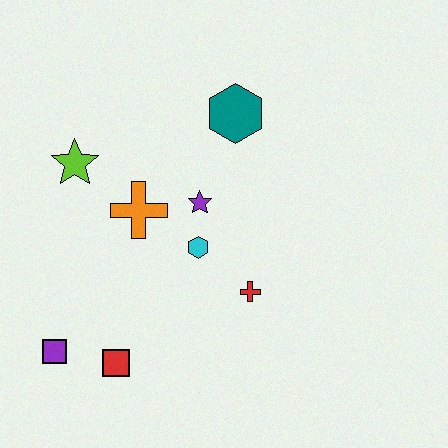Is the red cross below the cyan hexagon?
Yes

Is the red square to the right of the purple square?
Yes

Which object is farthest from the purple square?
The teal hexagon is farthest from the purple square.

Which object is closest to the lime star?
The orange cross is closest to the lime star.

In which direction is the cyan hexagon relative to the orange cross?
The cyan hexagon is to the right of the orange cross.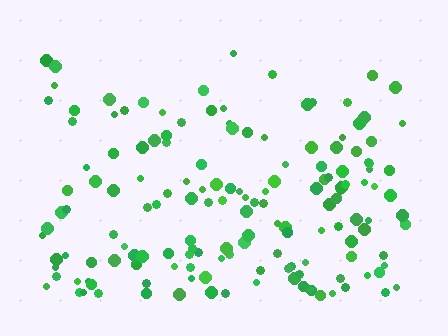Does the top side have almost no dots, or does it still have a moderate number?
Still a moderate number, just noticeably fewer than the bottom.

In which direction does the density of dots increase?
From top to bottom, with the bottom side densest.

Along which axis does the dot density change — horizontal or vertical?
Vertical.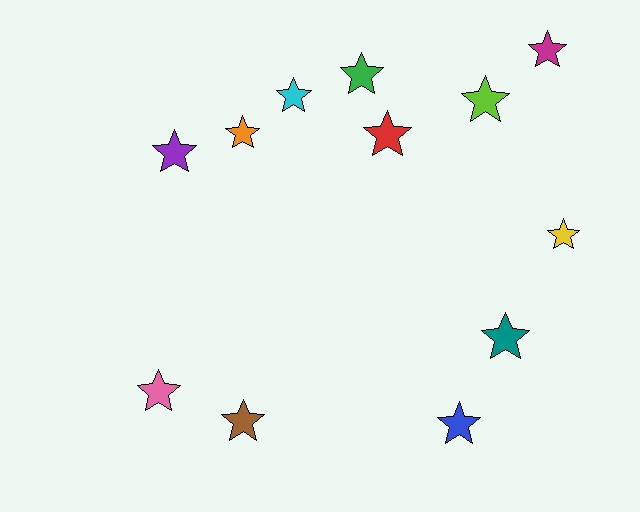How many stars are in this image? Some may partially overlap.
There are 12 stars.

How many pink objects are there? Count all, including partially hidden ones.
There is 1 pink object.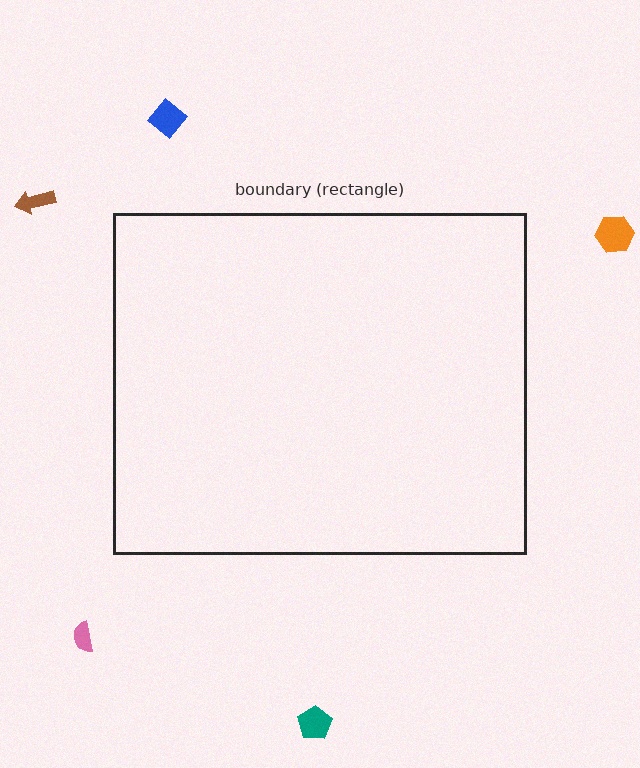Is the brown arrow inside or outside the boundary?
Outside.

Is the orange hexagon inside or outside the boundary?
Outside.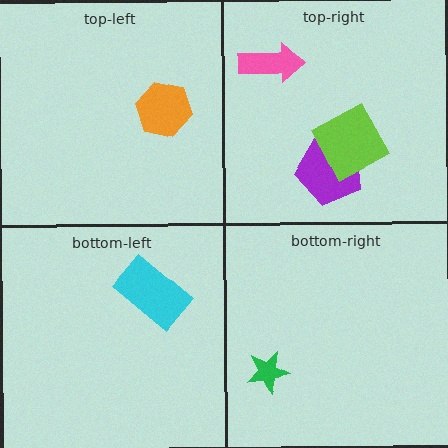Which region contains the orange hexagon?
The top-left region.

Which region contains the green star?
The bottom-right region.